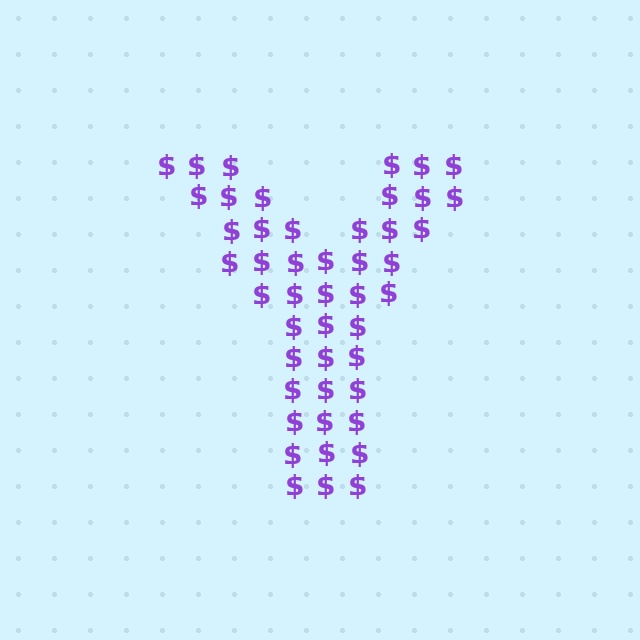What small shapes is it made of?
It is made of small dollar signs.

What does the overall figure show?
The overall figure shows the letter Y.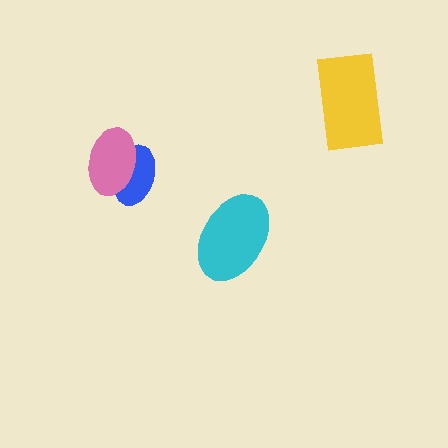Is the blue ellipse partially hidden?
Yes, it is partially covered by another shape.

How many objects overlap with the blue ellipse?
1 object overlaps with the blue ellipse.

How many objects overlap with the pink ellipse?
1 object overlaps with the pink ellipse.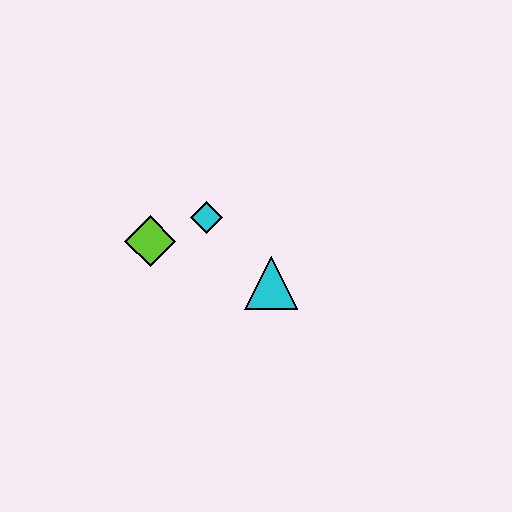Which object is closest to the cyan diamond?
The lime diamond is closest to the cyan diamond.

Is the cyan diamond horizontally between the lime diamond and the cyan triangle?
Yes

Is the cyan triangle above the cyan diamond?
No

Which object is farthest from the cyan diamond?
The cyan triangle is farthest from the cyan diamond.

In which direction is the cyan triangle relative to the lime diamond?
The cyan triangle is to the right of the lime diamond.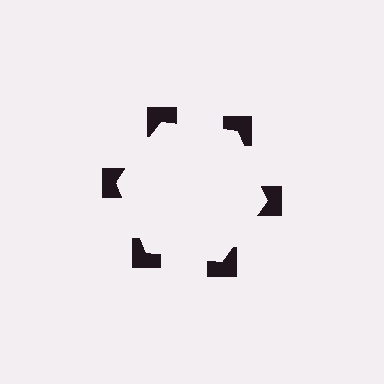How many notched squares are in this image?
There are 6 — one at each vertex of the illusory hexagon.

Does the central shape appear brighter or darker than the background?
It typically appears slightly brighter than the background, even though no actual brightness change is drawn.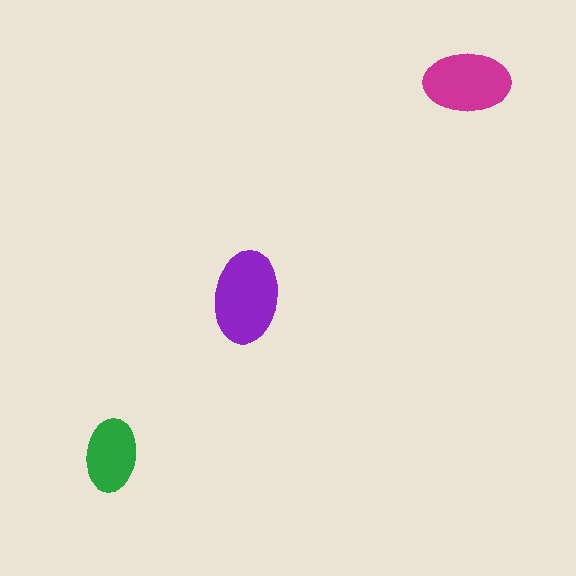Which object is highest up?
The magenta ellipse is topmost.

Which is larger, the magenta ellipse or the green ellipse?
The magenta one.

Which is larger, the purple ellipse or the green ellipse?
The purple one.